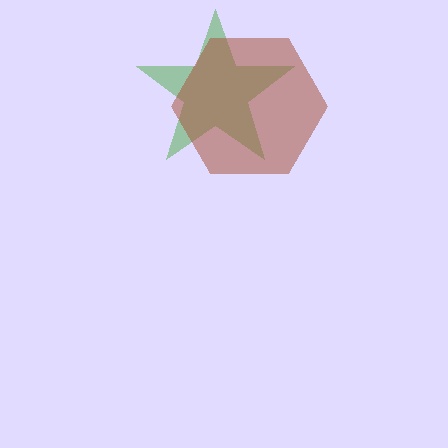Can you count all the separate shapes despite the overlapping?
Yes, there are 2 separate shapes.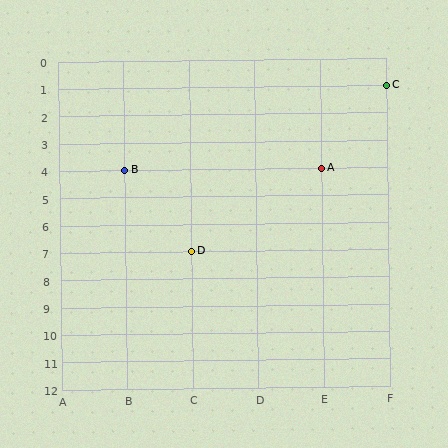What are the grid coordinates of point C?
Point C is at grid coordinates (F, 1).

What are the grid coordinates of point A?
Point A is at grid coordinates (E, 4).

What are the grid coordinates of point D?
Point D is at grid coordinates (C, 7).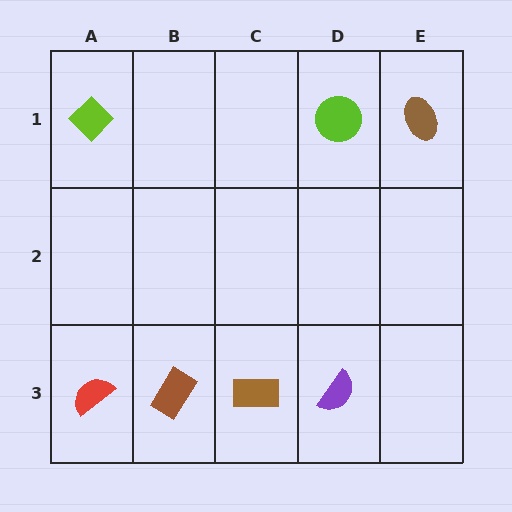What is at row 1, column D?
A lime circle.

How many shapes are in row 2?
0 shapes.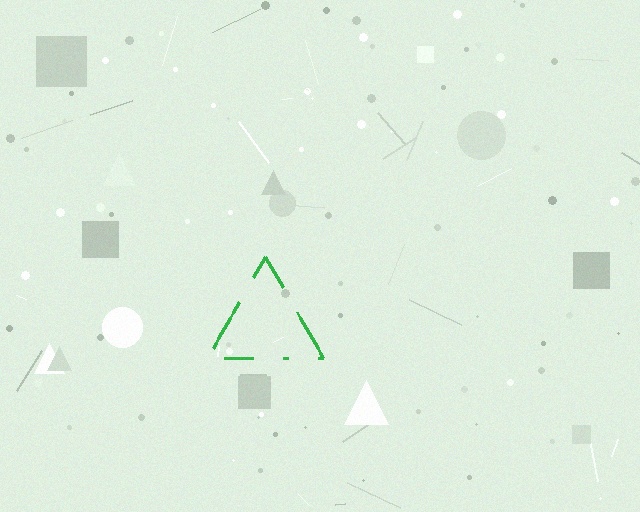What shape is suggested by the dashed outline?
The dashed outline suggests a triangle.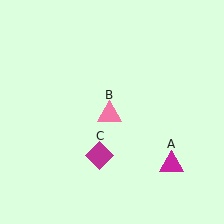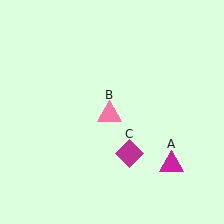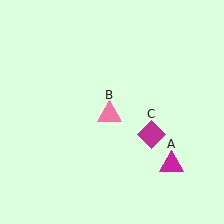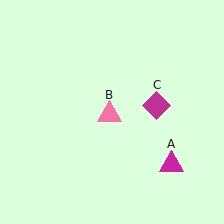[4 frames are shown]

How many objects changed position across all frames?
1 object changed position: magenta diamond (object C).